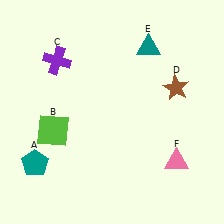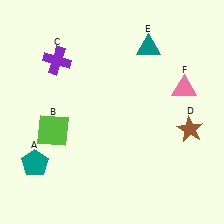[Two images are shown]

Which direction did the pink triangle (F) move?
The pink triangle (F) moved up.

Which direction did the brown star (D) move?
The brown star (D) moved down.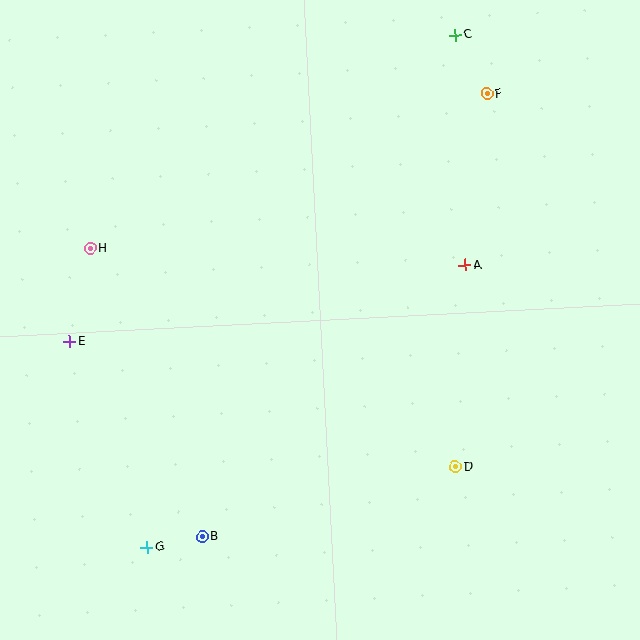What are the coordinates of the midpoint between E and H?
The midpoint between E and H is at (80, 295).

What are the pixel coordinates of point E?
Point E is at (69, 342).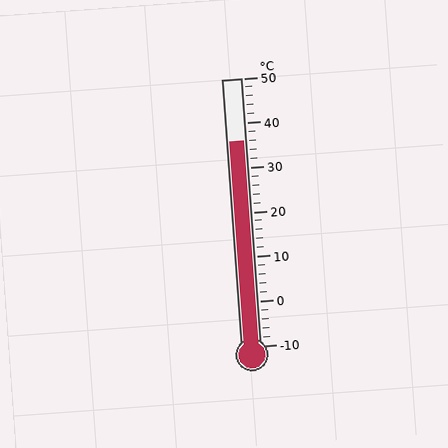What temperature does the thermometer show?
The thermometer shows approximately 36°C.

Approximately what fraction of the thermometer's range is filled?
The thermometer is filled to approximately 75% of its range.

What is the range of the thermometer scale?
The thermometer scale ranges from -10°C to 50°C.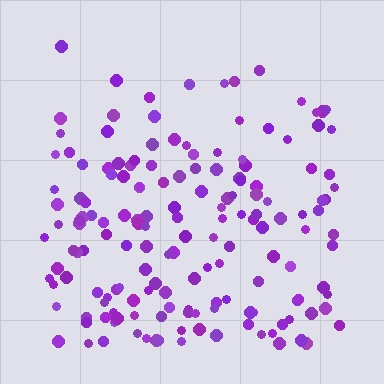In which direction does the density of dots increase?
From top to bottom, with the bottom side densest.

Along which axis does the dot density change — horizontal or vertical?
Vertical.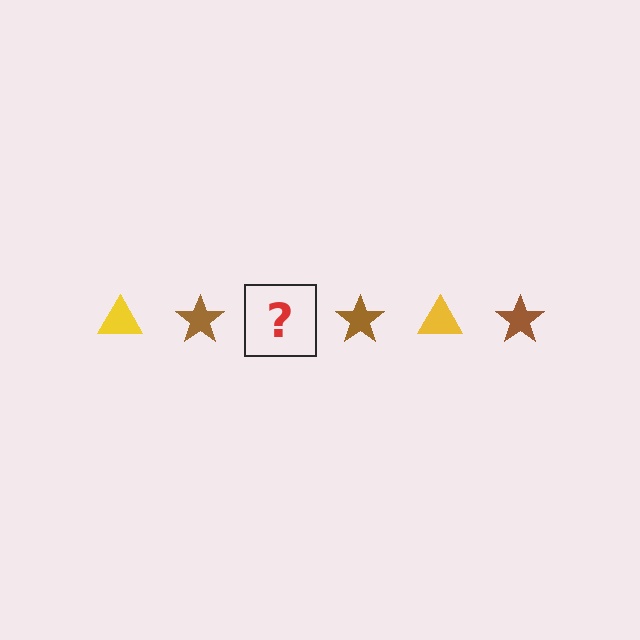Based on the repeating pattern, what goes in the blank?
The blank should be a yellow triangle.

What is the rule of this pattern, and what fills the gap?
The rule is that the pattern alternates between yellow triangle and brown star. The gap should be filled with a yellow triangle.